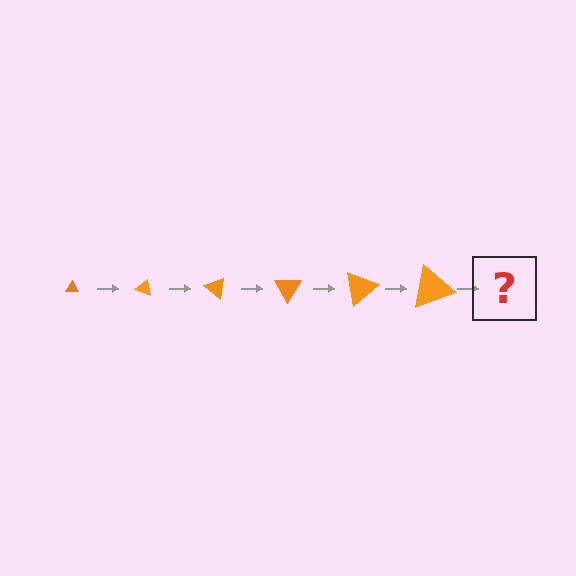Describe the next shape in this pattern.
It should be a triangle, larger than the previous one and rotated 120 degrees from the start.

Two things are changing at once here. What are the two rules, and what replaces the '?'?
The two rules are that the triangle grows larger each step and it rotates 20 degrees each step. The '?' should be a triangle, larger than the previous one and rotated 120 degrees from the start.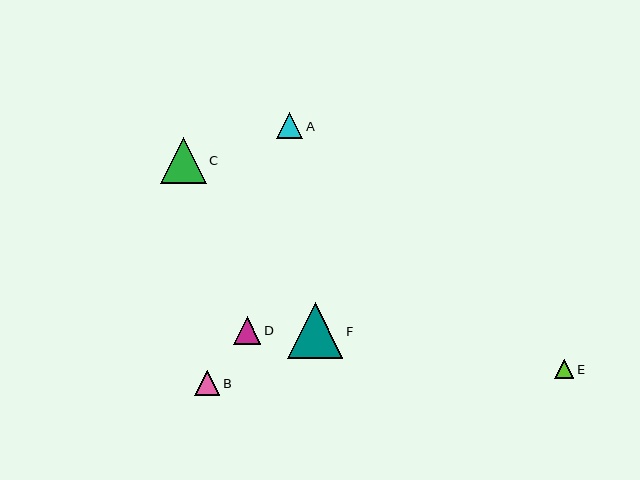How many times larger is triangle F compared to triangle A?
Triangle F is approximately 2.1 times the size of triangle A.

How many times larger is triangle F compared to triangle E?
Triangle F is approximately 2.9 times the size of triangle E.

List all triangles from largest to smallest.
From largest to smallest: F, C, D, A, B, E.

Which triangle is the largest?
Triangle F is the largest with a size of approximately 56 pixels.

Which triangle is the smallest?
Triangle E is the smallest with a size of approximately 19 pixels.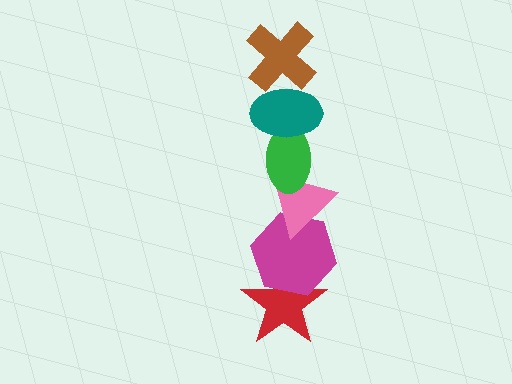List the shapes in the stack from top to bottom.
From top to bottom: the brown cross, the teal ellipse, the green ellipse, the pink triangle, the magenta hexagon, the red star.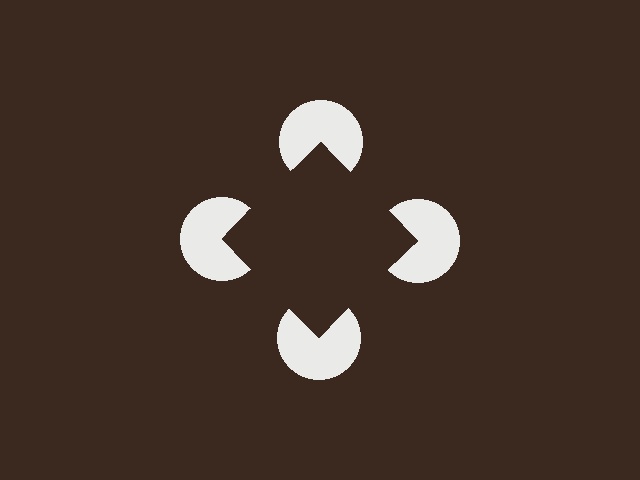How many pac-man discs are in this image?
There are 4 — one at each vertex of the illusory square.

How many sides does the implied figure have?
4 sides.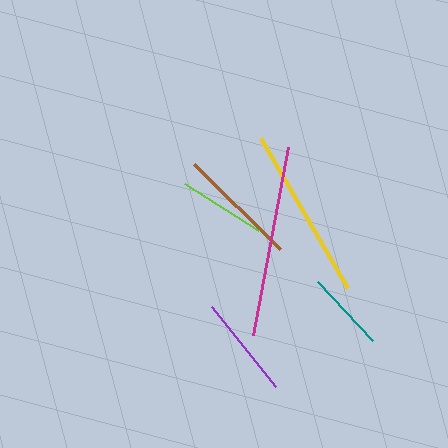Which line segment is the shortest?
The teal line is the shortest at approximately 81 pixels.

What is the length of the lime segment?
The lime segment is approximately 88 pixels long.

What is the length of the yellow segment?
The yellow segment is approximately 174 pixels long.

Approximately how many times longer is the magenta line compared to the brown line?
The magenta line is approximately 1.6 times the length of the brown line.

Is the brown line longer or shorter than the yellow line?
The yellow line is longer than the brown line.